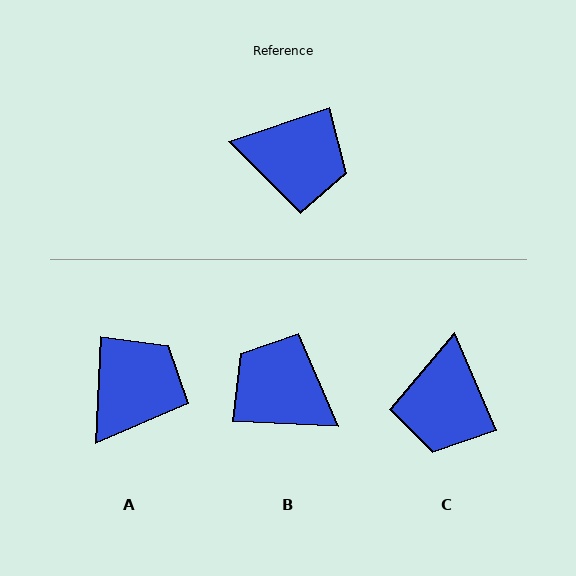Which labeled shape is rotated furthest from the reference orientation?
B, about 159 degrees away.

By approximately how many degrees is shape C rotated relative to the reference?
Approximately 85 degrees clockwise.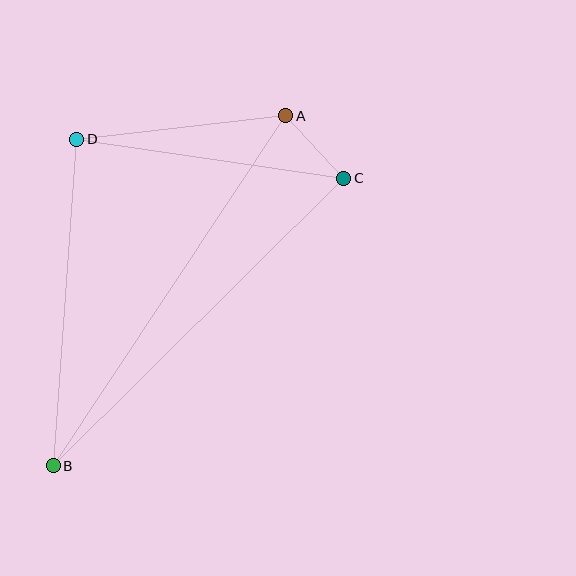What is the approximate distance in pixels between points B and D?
The distance between B and D is approximately 327 pixels.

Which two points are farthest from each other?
Points A and B are farthest from each other.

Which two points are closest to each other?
Points A and C are closest to each other.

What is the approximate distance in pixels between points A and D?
The distance between A and D is approximately 211 pixels.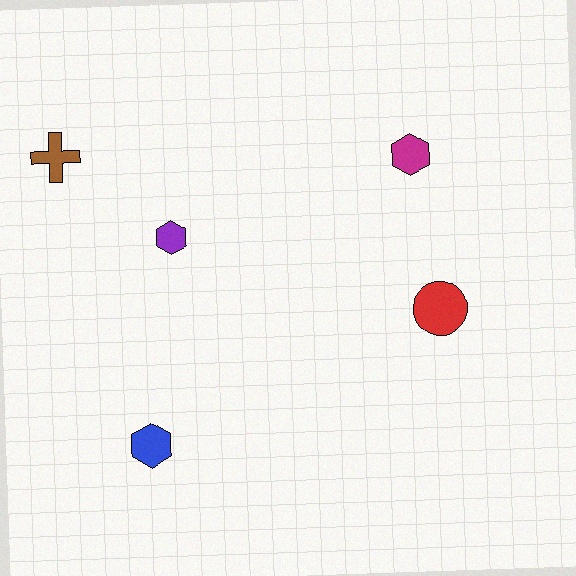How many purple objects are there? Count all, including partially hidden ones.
There is 1 purple object.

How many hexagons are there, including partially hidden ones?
There are 3 hexagons.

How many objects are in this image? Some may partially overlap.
There are 5 objects.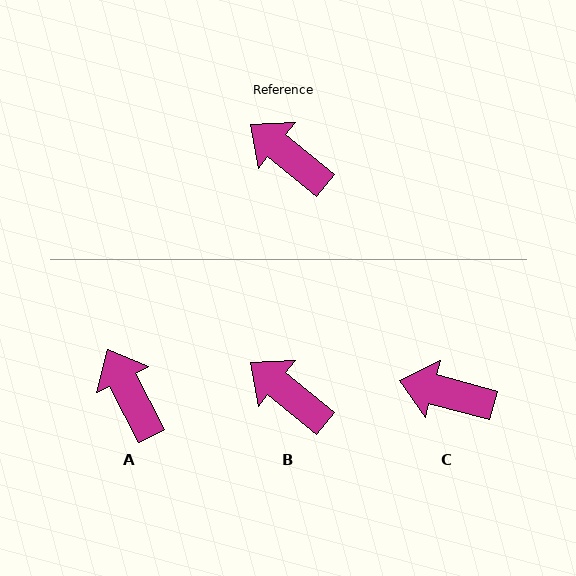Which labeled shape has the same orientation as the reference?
B.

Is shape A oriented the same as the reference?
No, it is off by about 24 degrees.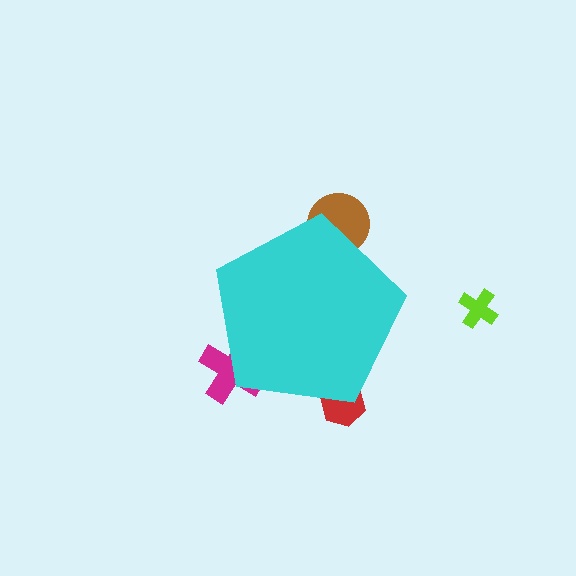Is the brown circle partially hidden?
Yes, the brown circle is partially hidden behind the cyan pentagon.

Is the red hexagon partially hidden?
Yes, the red hexagon is partially hidden behind the cyan pentagon.